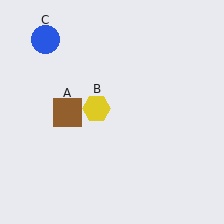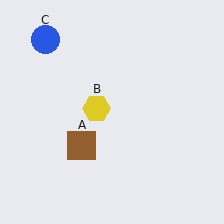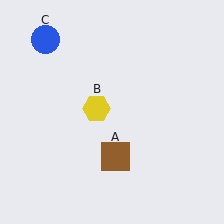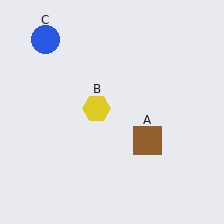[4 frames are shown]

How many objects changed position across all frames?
1 object changed position: brown square (object A).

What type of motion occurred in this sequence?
The brown square (object A) rotated counterclockwise around the center of the scene.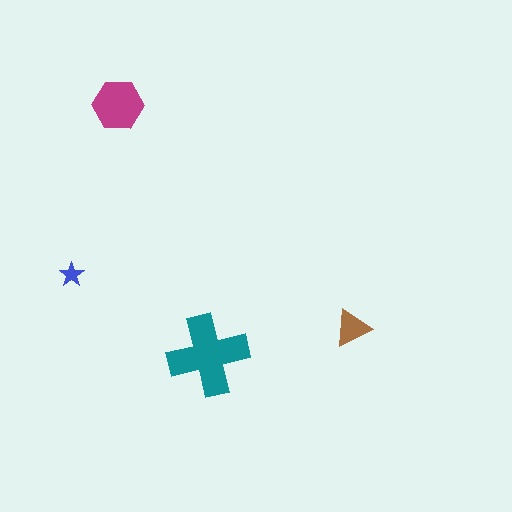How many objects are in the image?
There are 4 objects in the image.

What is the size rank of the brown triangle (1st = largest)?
3rd.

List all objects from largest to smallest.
The teal cross, the magenta hexagon, the brown triangle, the blue star.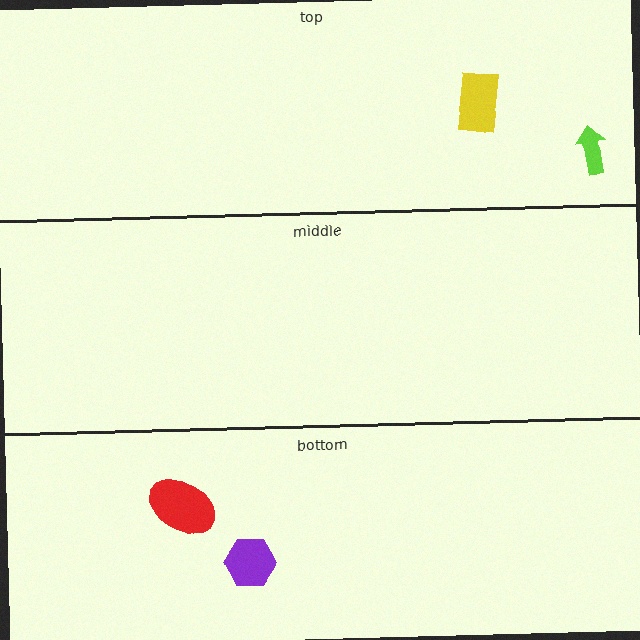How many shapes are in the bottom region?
2.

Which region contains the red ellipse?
The bottom region.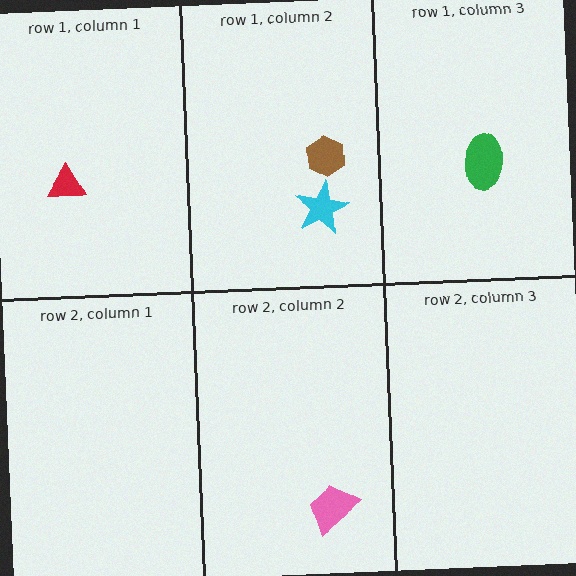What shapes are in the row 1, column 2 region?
The cyan star, the brown hexagon.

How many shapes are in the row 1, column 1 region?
1.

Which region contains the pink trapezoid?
The row 2, column 2 region.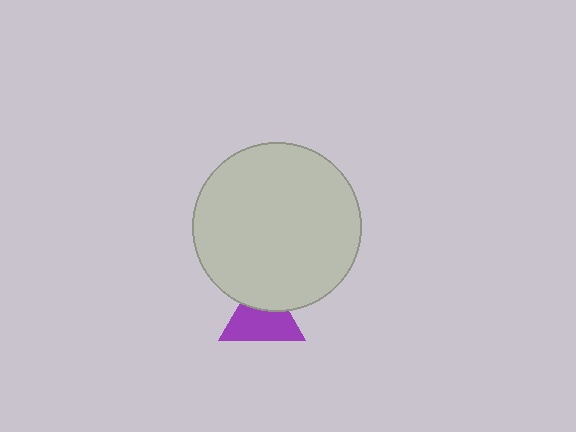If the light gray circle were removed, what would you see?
You would see the complete purple triangle.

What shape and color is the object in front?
The object in front is a light gray circle.